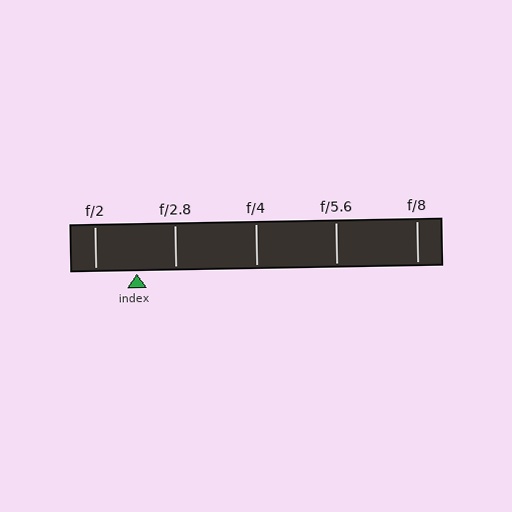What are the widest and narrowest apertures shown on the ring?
The widest aperture shown is f/2 and the narrowest is f/8.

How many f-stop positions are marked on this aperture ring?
There are 5 f-stop positions marked.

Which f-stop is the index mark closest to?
The index mark is closest to f/2.8.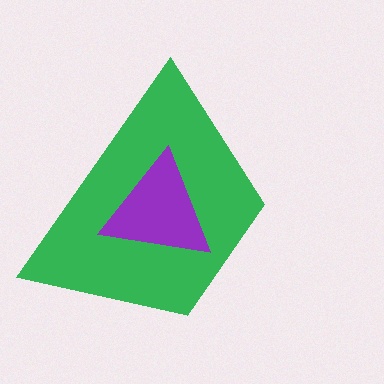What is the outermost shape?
The green trapezoid.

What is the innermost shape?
The purple triangle.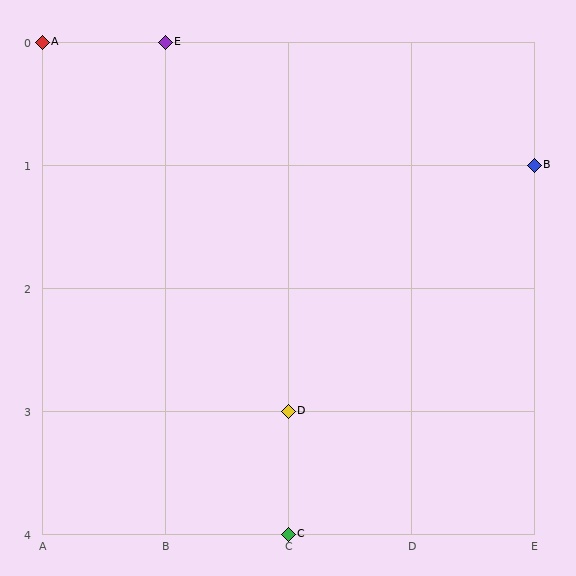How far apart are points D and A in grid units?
Points D and A are 2 columns and 3 rows apart (about 3.6 grid units diagonally).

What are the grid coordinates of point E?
Point E is at grid coordinates (B, 0).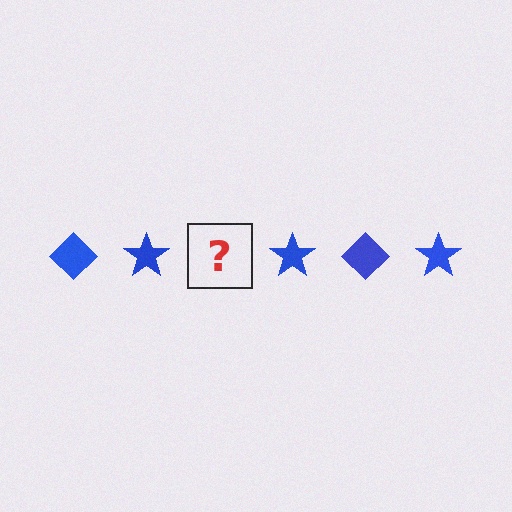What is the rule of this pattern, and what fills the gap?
The rule is that the pattern cycles through diamond, star shapes in blue. The gap should be filled with a blue diamond.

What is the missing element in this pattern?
The missing element is a blue diamond.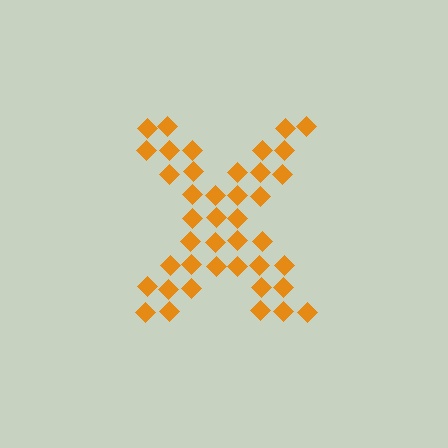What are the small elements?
The small elements are diamonds.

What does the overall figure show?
The overall figure shows the letter X.